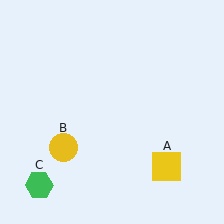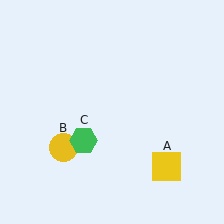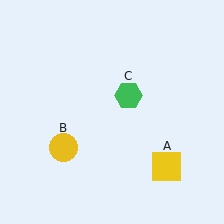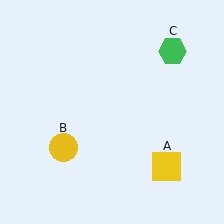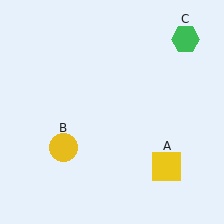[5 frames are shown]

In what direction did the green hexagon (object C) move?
The green hexagon (object C) moved up and to the right.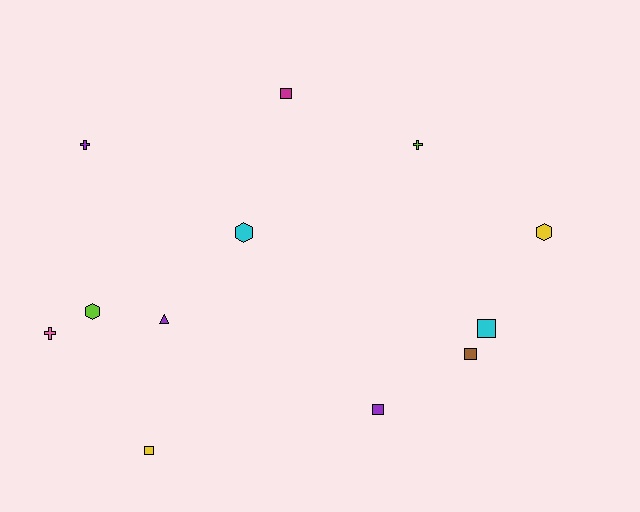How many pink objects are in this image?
There is 1 pink object.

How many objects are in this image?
There are 12 objects.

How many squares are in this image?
There are 5 squares.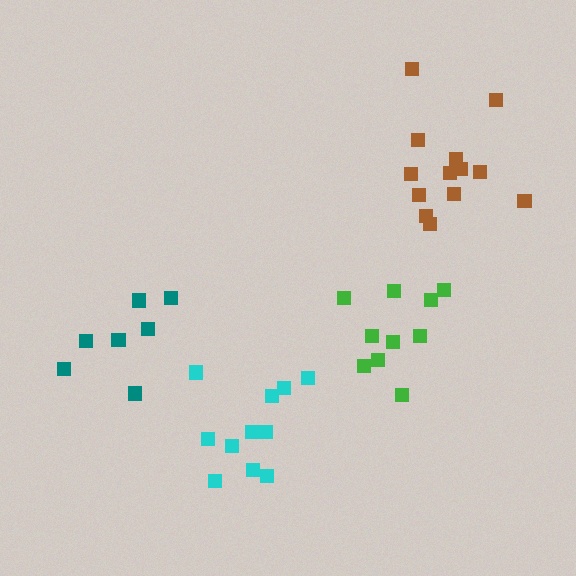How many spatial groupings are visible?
There are 4 spatial groupings.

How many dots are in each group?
Group 1: 11 dots, Group 2: 7 dots, Group 3: 10 dots, Group 4: 13 dots (41 total).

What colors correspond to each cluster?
The clusters are colored: cyan, teal, green, brown.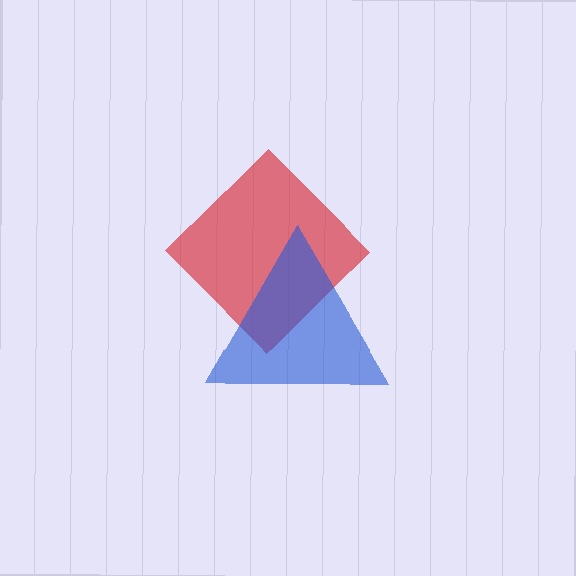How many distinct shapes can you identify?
There are 2 distinct shapes: a red diamond, a blue triangle.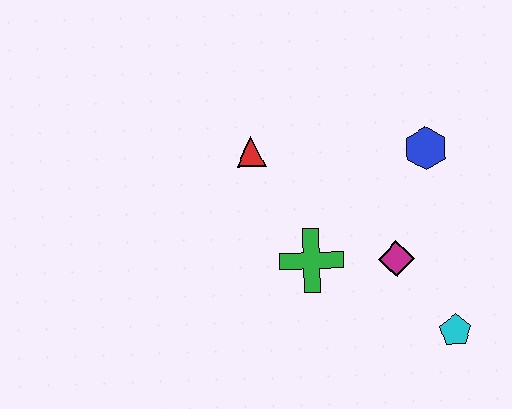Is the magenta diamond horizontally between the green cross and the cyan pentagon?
Yes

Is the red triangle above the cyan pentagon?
Yes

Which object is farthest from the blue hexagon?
The cyan pentagon is farthest from the blue hexagon.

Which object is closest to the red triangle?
The green cross is closest to the red triangle.